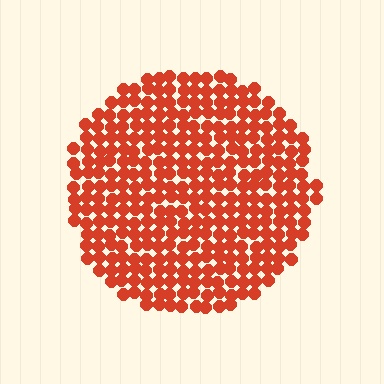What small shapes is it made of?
It is made of small circles.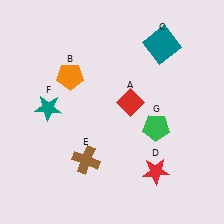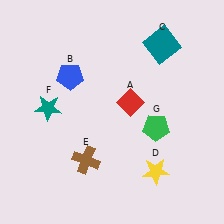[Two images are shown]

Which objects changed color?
B changed from orange to blue. D changed from red to yellow.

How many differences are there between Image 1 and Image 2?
There are 2 differences between the two images.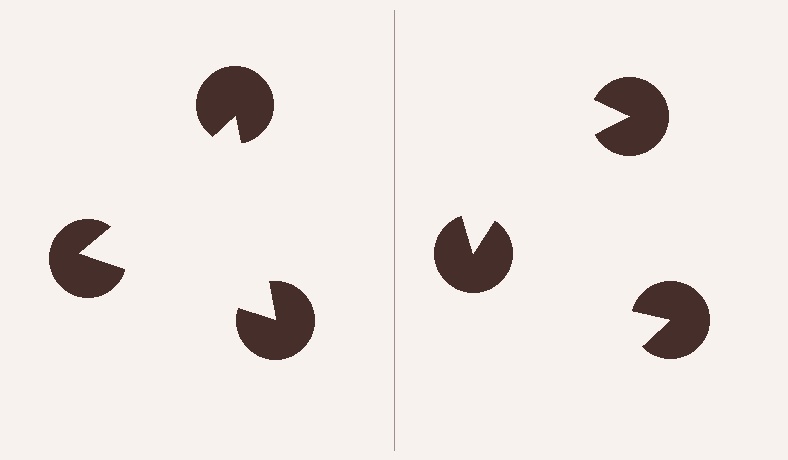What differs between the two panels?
The pac-man discs are positioned identically on both sides; only the wedge orientations differ. On the left they align to a triangle; on the right they are misaligned.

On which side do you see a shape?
An illusory triangle appears on the left side. On the right side the wedge cuts are rotated, so no coherent shape forms.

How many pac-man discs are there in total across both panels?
6 — 3 on each side.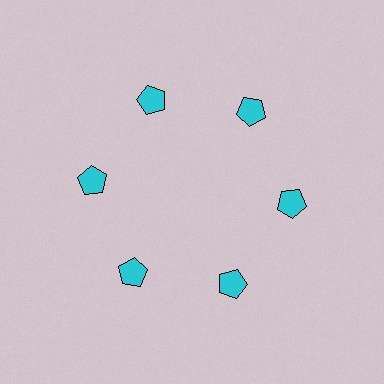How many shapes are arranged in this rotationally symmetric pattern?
There are 6 shapes, arranged in 6 groups of 1.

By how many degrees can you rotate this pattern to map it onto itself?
The pattern maps onto itself every 60 degrees of rotation.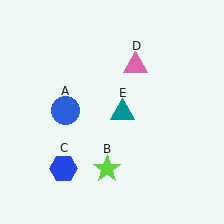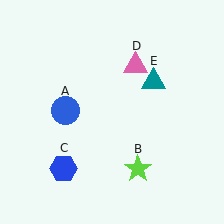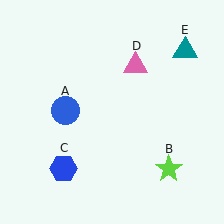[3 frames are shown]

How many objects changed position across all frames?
2 objects changed position: lime star (object B), teal triangle (object E).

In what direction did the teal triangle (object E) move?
The teal triangle (object E) moved up and to the right.